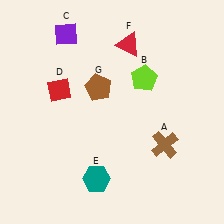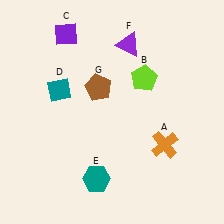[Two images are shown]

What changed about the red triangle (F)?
In Image 1, F is red. In Image 2, it changed to purple.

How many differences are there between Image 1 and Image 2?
There are 3 differences between the two images.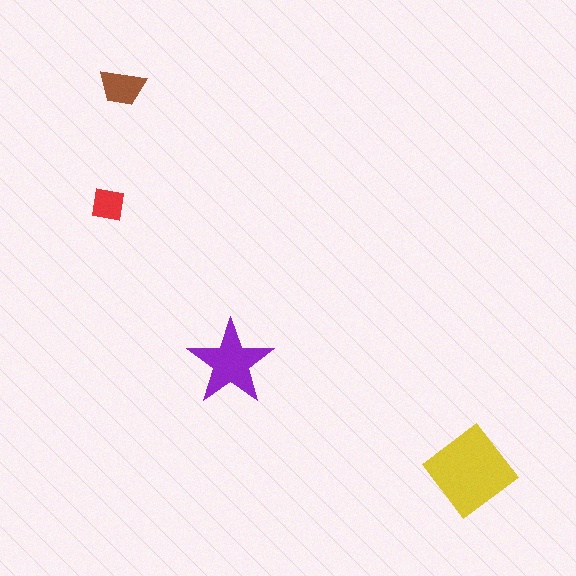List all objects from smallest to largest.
The red square, the brown trapezoid, the purple star, the yellow diamond.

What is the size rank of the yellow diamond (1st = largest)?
1st.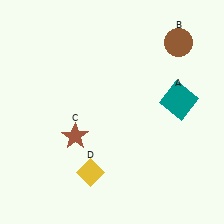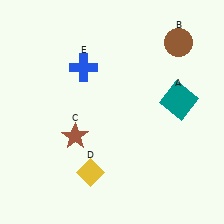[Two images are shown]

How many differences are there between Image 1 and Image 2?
There is 1 difference between the two images.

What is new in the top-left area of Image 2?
A blue cross (E) was added in the top-left area of Image 2.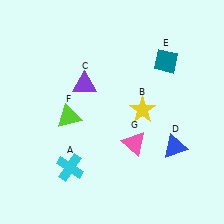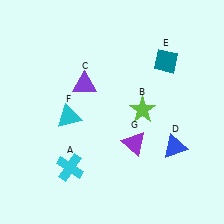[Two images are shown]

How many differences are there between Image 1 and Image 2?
There are 3 differences between the two images.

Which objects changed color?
B changed from yellow to lime. F changed from lime to cyan. G changed from pink to purple.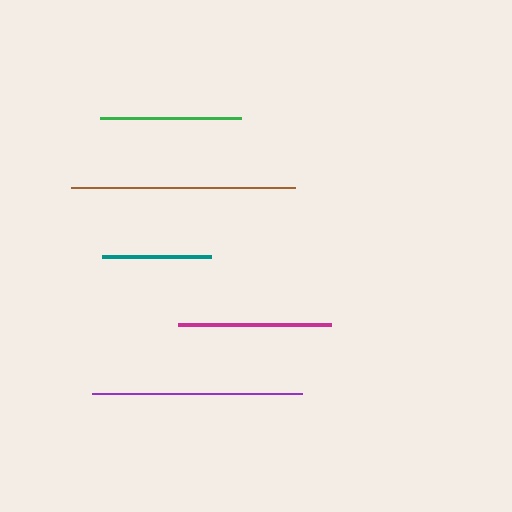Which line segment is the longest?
The brown line is the longest at approximately 224 pixels.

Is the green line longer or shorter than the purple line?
The purple line is longer than the green line.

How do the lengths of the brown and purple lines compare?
The brown and purple lines are approximately the same length.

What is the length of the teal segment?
The teal segment is approximately 109 pixels long.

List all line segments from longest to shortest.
From longest to shortest: brown, purple, magenta, green, teal.